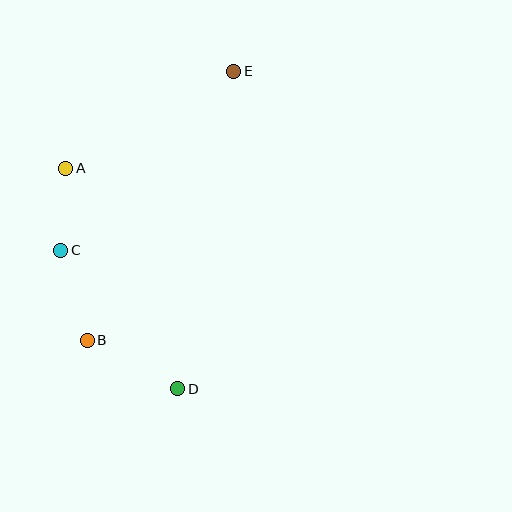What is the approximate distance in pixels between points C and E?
The distance between C and E is approximately 249 pixels.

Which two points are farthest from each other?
Points D and E are farthest from each other.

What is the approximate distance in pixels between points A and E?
The distance between A and E is approximately 194 pixels.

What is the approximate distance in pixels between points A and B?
The distance between A and B is approximately 173 pixels.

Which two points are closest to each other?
Points A and C are closest to each other.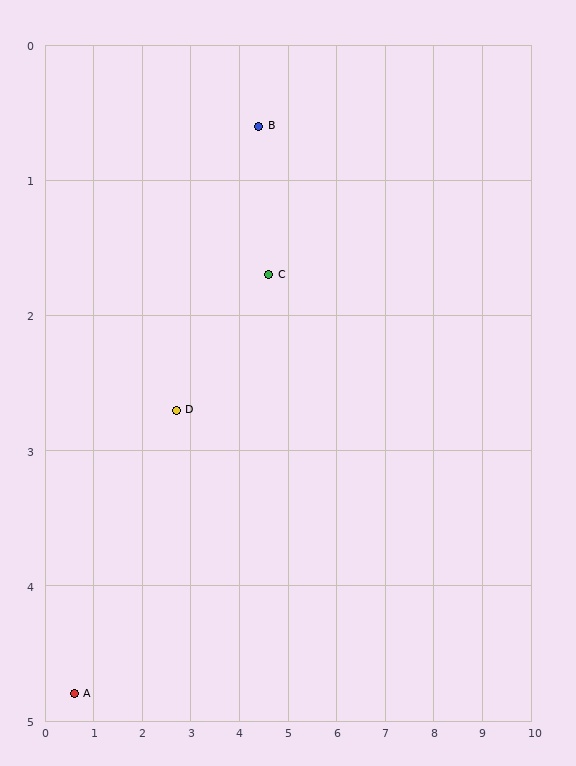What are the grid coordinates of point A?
Point A is at approximately (0.6, 4.8).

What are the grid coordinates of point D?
Point D is at approximately (2.7, 2.7).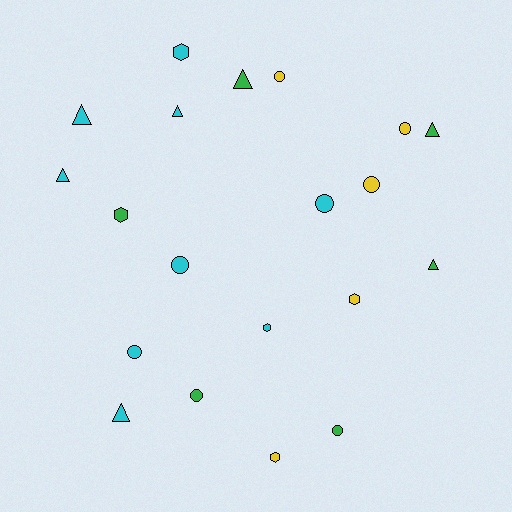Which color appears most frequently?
Cyan, with 9 objects.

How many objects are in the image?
There are 20 objects.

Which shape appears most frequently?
Circle, with 8 objects.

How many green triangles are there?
There are 3 green triangles.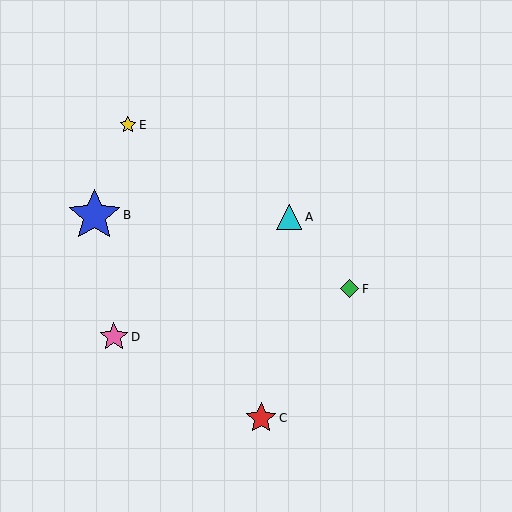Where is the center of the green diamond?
The center of the green diamond is at (350, 289).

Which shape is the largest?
The blue star (labeled B) is the largest.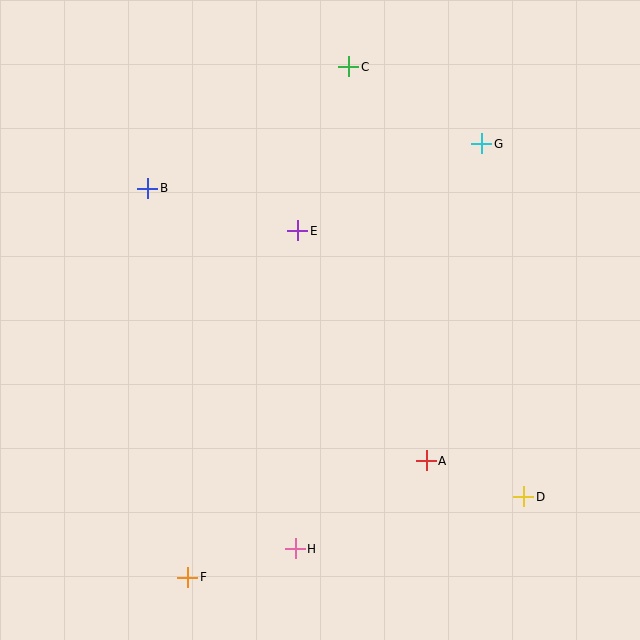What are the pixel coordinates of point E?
Point E is at (298, 231).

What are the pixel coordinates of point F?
Point F is at (188, 577).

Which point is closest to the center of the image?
Point E at (298, 231) is closest to the center.